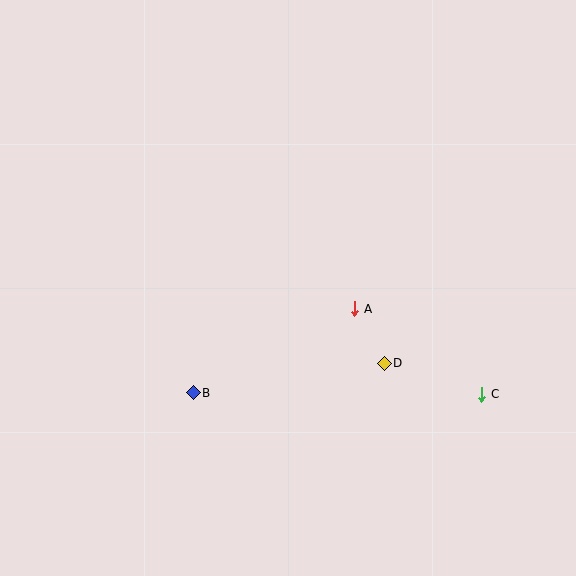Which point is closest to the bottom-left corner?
Point B is closest to the bottom-left corner.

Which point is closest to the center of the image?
Point A at (355, 309) is closest to the center.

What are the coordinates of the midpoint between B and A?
The midpoint between B and A is at (274, 351).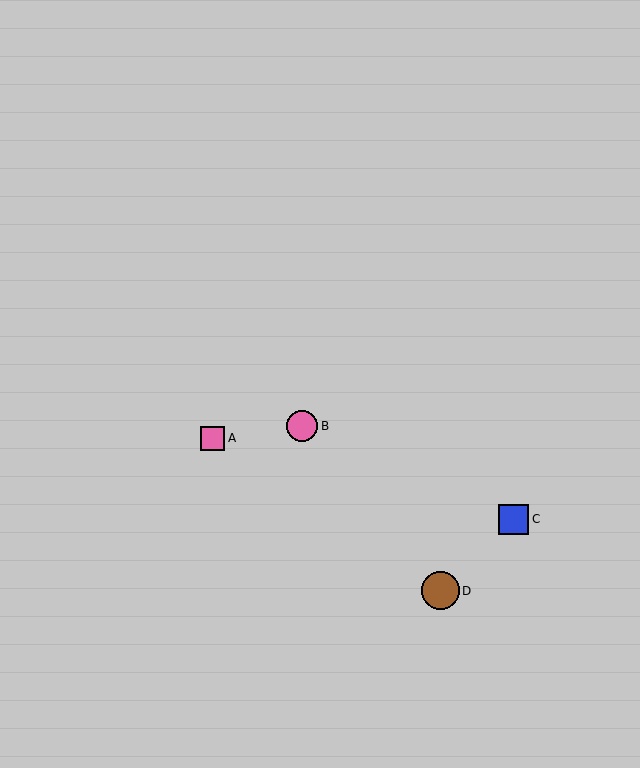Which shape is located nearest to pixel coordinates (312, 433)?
The pink circle (labeled B) at (302, 426) is nearest to that location.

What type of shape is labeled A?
Shape A is a pink square.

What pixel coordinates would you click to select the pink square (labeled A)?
Click at (212, 438) to select the pink square A.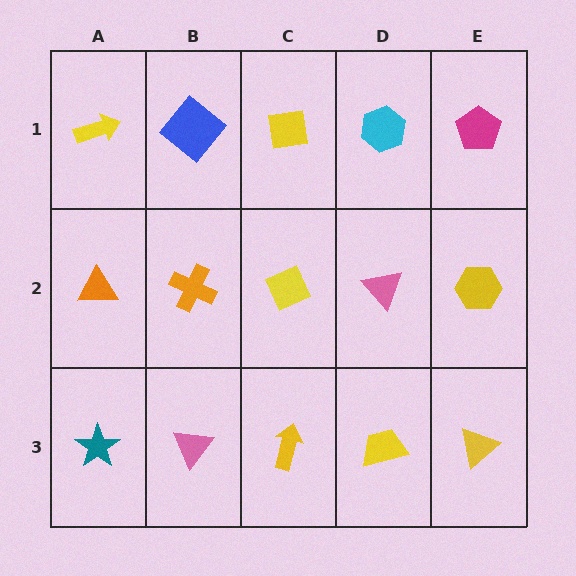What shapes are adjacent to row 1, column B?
An orange cross (row 2, column B), a yellow arrow (row 1, column A), a yellow square (row 1, column C).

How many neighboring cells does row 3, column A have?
2.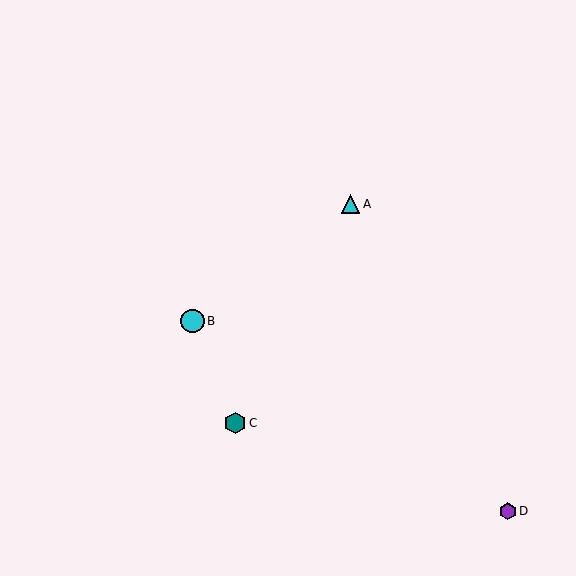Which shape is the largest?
The cyan circle (labeled B) is the largest.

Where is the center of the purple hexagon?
The center of the purple hexagon is at (508, 511).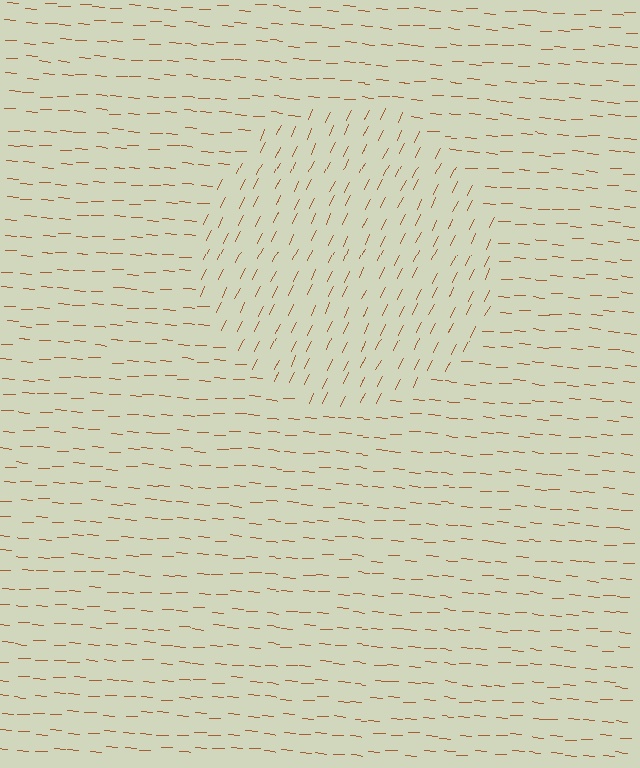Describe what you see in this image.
The image is filled with small brown line segments. A circle region in the image has lines oriented differently from the surrounding lines, creating a visible texture boundary.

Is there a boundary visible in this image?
Yes, there is a texture boundary formed by a change in line orientation.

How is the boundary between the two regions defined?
The boundary is defined purely by a change in line orientation (approximately 67 degrees difference). All lines are the same color and thickness.